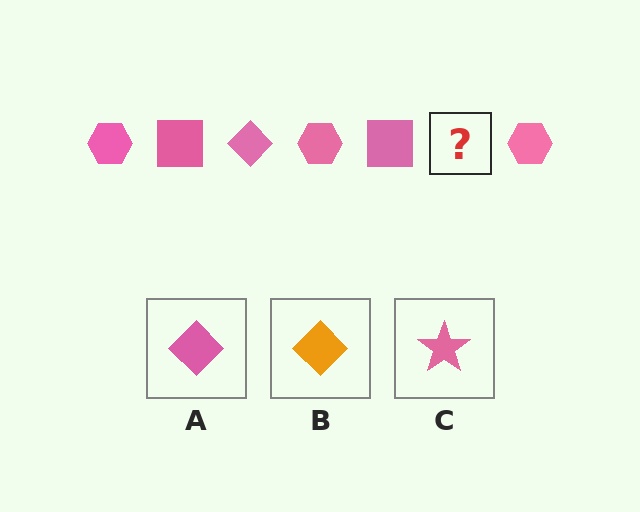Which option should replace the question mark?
Option A.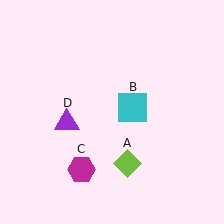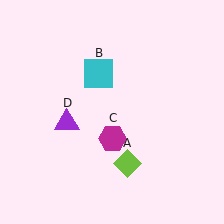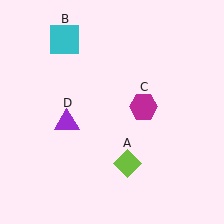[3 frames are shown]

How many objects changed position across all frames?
2 objects changed position: cyan square (object B), magenta hexagon (object C).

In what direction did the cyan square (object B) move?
The cyan square (object B) moved up and to the left.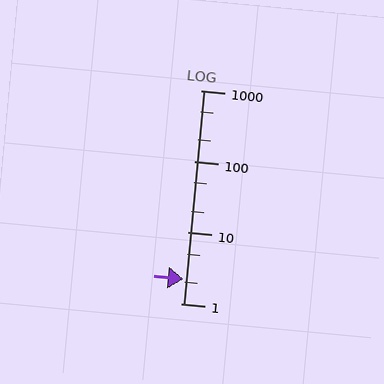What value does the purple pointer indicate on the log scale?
The pointer indicates approximately 2.2.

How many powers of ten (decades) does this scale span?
The scale spans 3 decades, from 1 to 1000.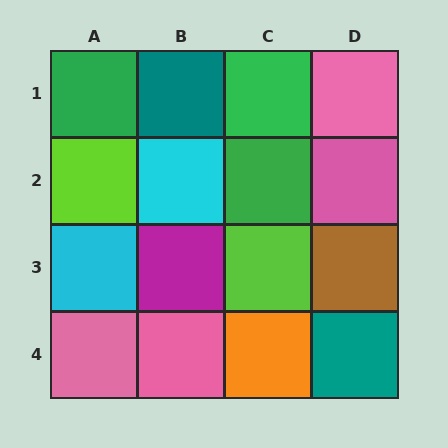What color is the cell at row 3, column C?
Lime.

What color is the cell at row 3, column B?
Magenta.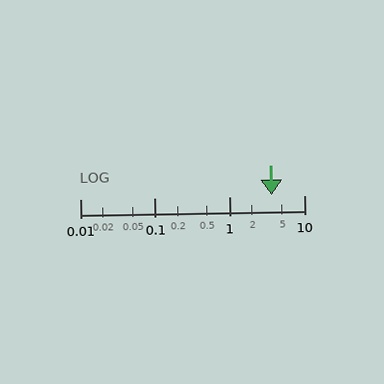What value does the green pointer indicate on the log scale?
The pointer indicates approximately 3.7.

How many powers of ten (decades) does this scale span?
The scale spans 3 decades, from 0.01 to 10.